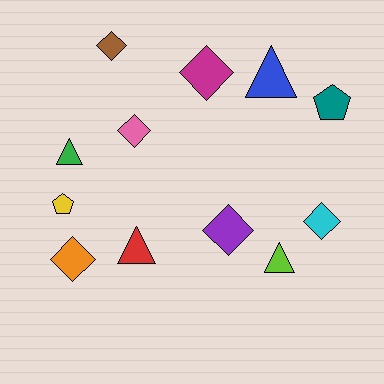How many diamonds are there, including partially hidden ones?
There are 6 diamonds.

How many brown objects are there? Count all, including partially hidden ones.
There is 1 brown object.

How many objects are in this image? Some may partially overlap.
There are 12 objects.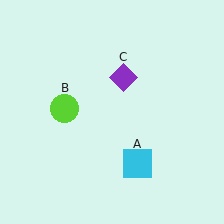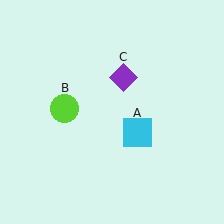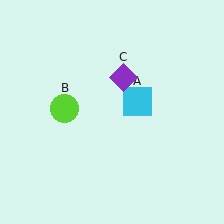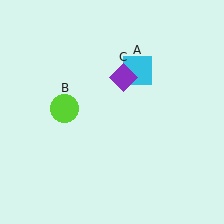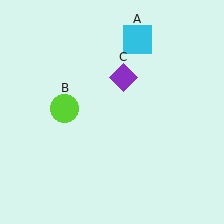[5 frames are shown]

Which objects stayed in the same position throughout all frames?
Lime circle (object B) and purple diamond (object C) remained stationary.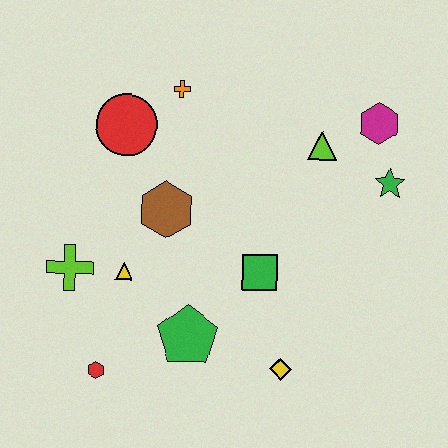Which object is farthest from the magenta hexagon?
The red hexagon is farthest from the magenta hexagon.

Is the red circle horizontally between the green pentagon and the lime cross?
Yes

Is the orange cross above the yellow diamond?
Yes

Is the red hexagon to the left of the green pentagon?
Yes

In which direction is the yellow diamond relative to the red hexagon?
The yellow diamond is to the right of the red hexagon.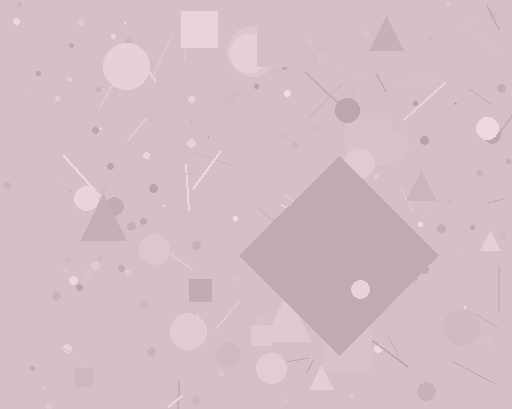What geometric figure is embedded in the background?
A diamond is embedded in the background.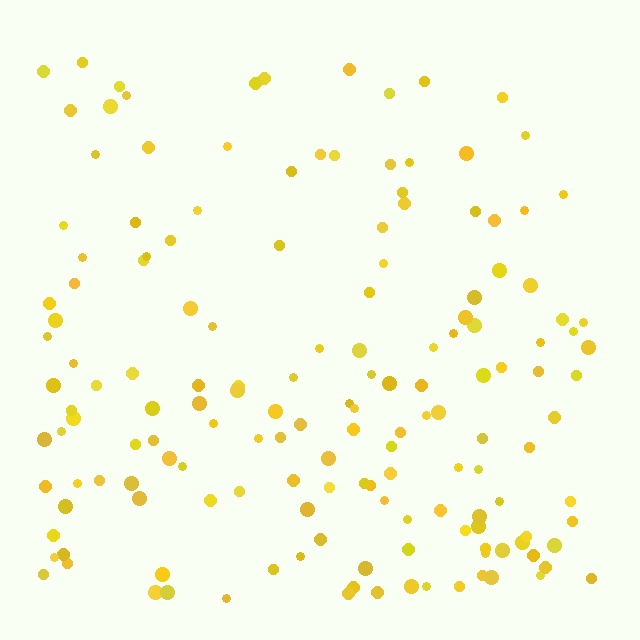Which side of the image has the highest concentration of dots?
The bottom.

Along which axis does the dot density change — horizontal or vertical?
Vertical.